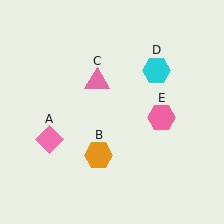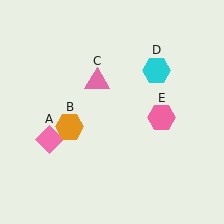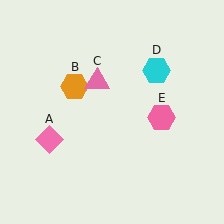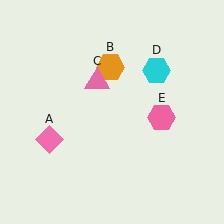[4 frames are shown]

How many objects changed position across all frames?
1 object changed position: orange hexagon (object B).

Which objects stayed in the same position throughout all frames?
Pink diamond (object A) and pink triangle (object C) and cyan hexagon (object D) and pink hexagon (object E) remained stationary.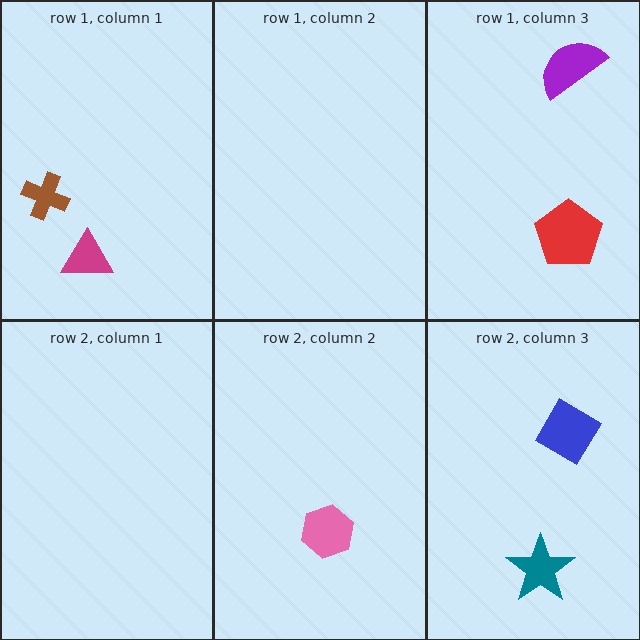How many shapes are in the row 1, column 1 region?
2.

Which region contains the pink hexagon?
The row 2, column 2 region.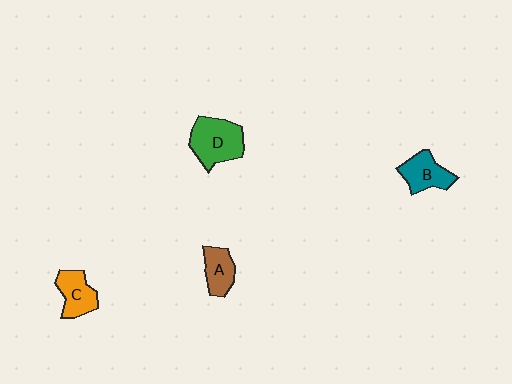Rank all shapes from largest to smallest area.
From largest to smallest: D (green), B (teal), C (orange), A (brown).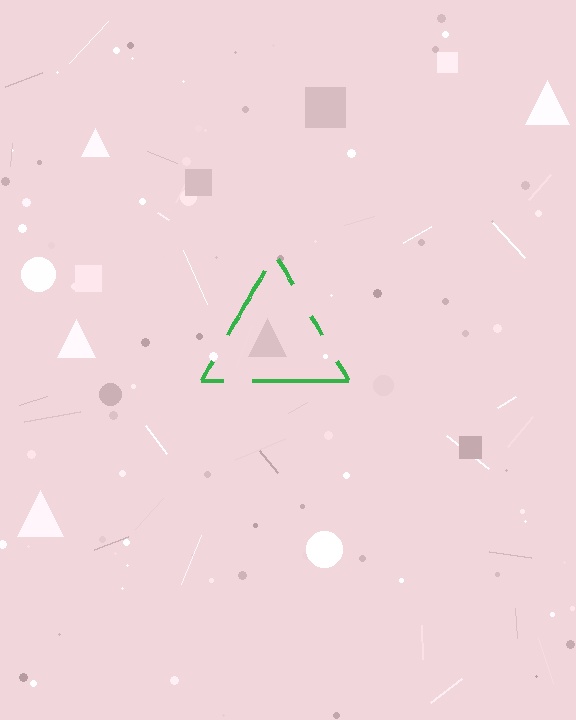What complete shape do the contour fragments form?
The contour fragments form a triangle.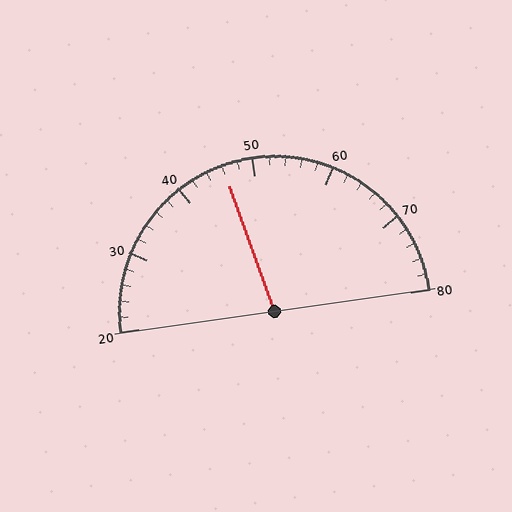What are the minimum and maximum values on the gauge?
The gauge ranges from 20 to 80.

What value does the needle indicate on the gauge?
The needle indicates approximately 46.